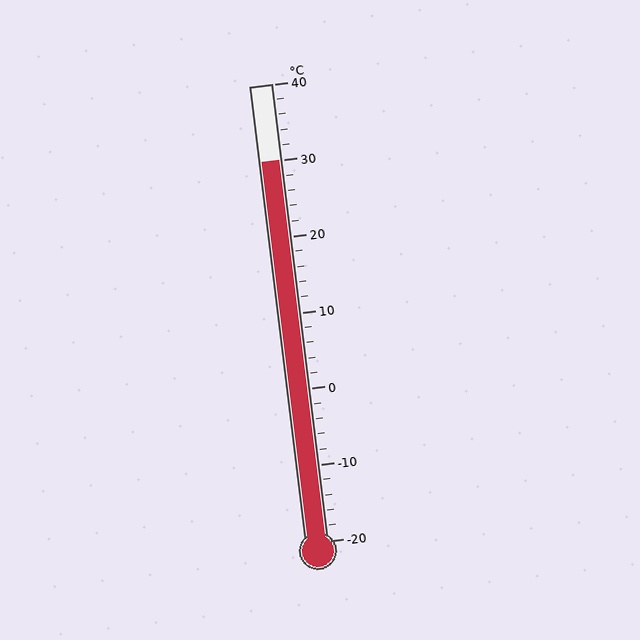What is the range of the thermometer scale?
The thermometer scale ranges from -20°C to 40°C.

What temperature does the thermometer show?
The thermometer shows approximately 30°C.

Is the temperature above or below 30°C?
The temperature is at 30°C.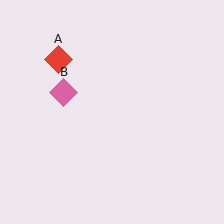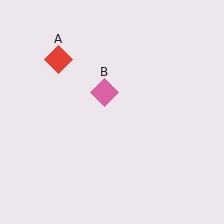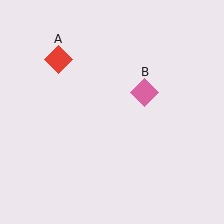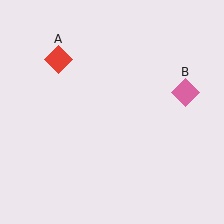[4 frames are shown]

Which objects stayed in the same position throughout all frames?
Red diamond (object A) remained stationary.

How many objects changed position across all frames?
1 object changed position: pink diamond (object B).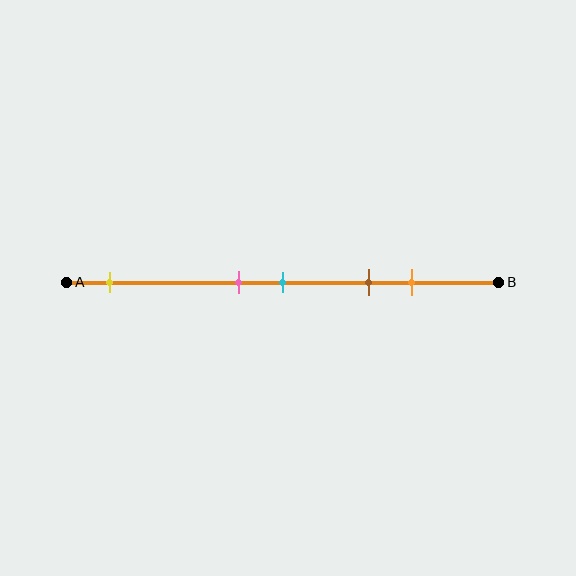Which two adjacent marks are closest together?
The pink and cyan marks are the closest adjacent pair.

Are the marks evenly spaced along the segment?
No, the marks are not evenly spaced.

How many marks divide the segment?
There are 5 marks dividing the segment.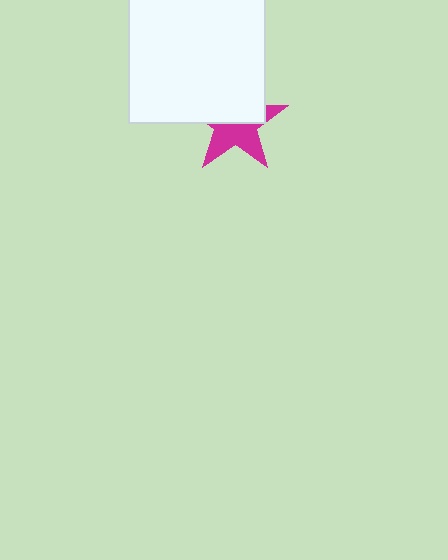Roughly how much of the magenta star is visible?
About half of it is visible (roughly 50%).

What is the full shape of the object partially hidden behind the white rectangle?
The partially hidden object is a magenta star.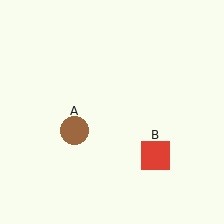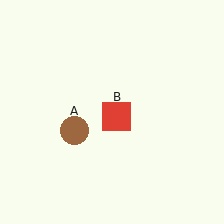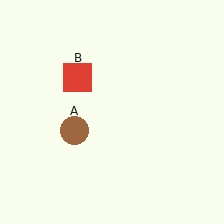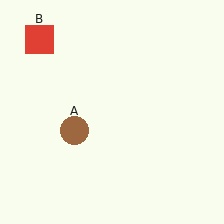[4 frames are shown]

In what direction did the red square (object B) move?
The red square (object B) moved up and to the left.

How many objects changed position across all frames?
1 object changed position: red square (object B).